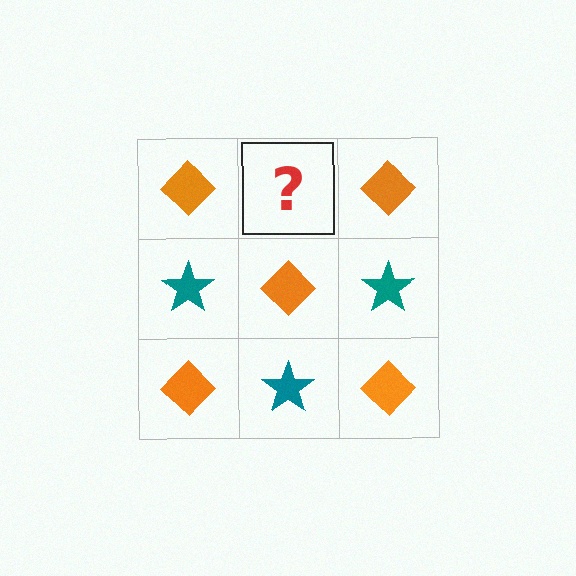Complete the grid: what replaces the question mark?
The question mark should be replaced with a teal star.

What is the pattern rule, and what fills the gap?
The rule is that it alternates orange diamond and teal star in a checkerboard pattern. The gap should be filled with a teal star.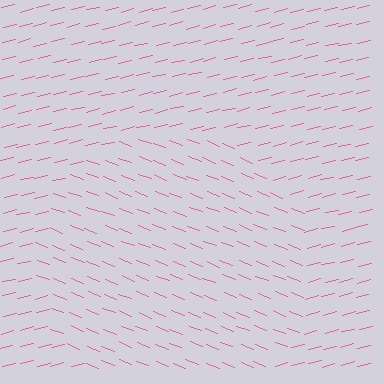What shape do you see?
I see a circle.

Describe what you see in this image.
The image is filled with small pink line segments. A circle region in the image has lines oriented differently from the surrounding lines, creating a visible texture boundary.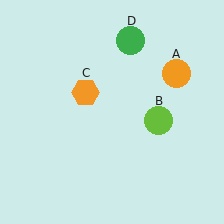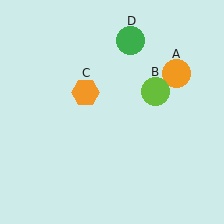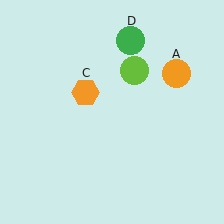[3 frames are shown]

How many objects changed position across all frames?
1 object changed position: lime circle (object B).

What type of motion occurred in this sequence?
The lime circle (object B) rotated counterclockwise around the center of the scene.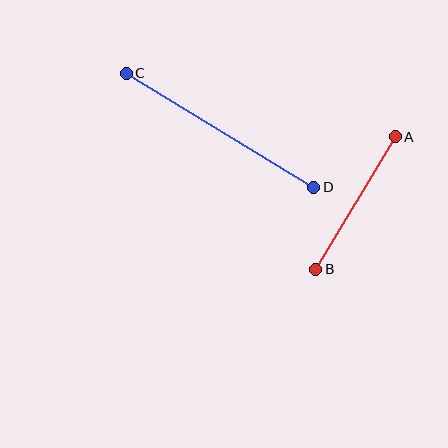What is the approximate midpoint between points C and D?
The midpoint is at approximately (220, 130) pixels.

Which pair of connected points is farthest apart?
Points C and D are farthest apart.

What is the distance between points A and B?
The distance is approximately 155 pixels.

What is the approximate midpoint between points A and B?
The midpoint is at approximately (355, 203) pixels.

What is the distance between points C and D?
The distance is approximately 219 pixels.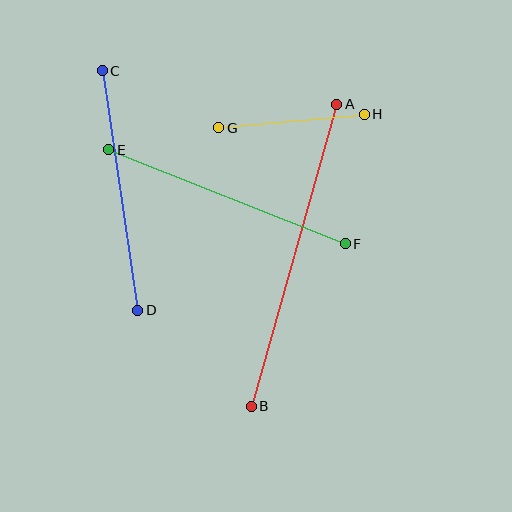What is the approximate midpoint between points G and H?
The midpoint is at approximately (292, 121) pixels.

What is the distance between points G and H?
The distance is approximately 146 pixels.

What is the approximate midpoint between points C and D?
The midpoint is at approximately (120, 191) pixels.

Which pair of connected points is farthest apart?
Points A and B are farthest apart.